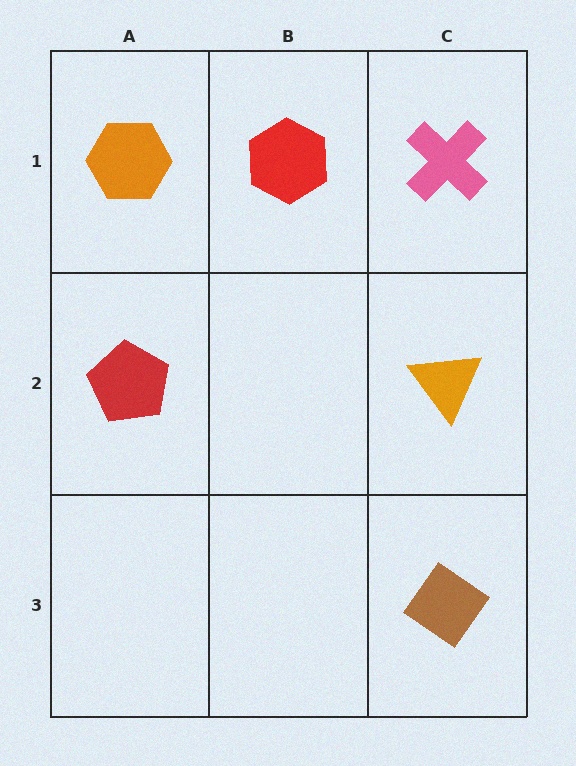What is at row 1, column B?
A red hexagon.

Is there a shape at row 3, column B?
No, that cell is empty.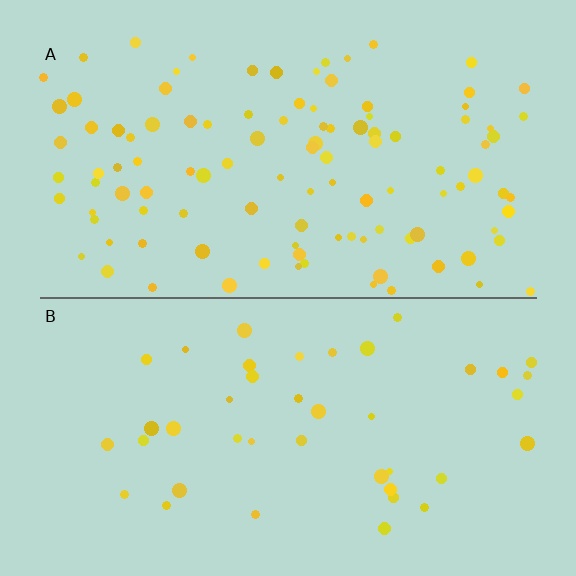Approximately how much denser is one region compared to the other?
Approximately 2.6× — region A over region B.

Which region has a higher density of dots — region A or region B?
A (the top).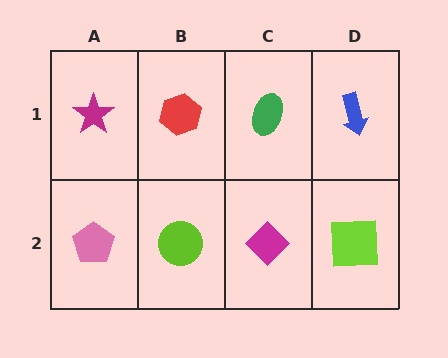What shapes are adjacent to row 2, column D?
A blue arrow (row 1, column D), a magenta diamond (row 2, column C).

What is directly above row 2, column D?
A blue arrow.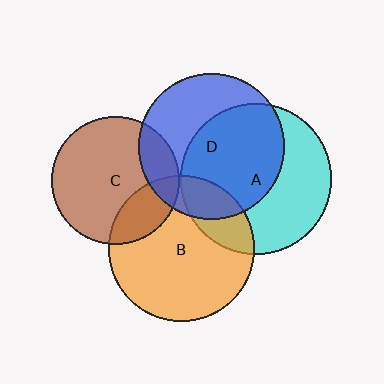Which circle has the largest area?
Circle A (cyan).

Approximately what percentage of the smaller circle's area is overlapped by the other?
Approximately 15%.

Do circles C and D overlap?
Yes.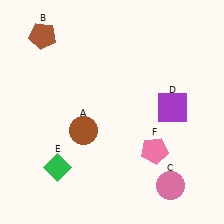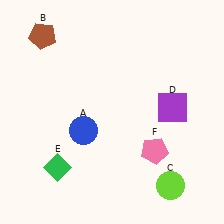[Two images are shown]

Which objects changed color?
A changed from brown to blue. C changed from pink to lime.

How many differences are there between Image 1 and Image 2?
There are 2 differences between the two images.